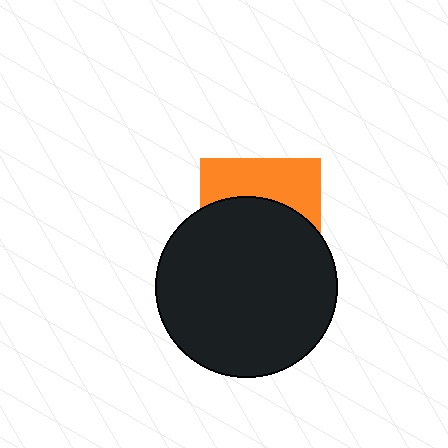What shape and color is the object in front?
The object in front is a black circle.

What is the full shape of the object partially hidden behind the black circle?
The partially hidden object is an orange square.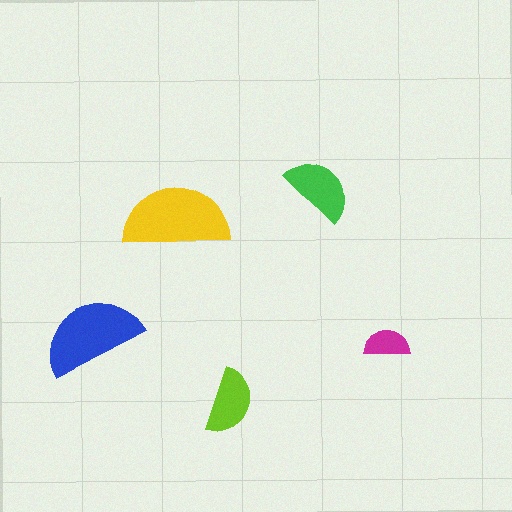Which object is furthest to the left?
The blue semicircle is leftmost.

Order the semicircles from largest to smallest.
the yellow one, the blue one, the green one, the lime one, the magenta one.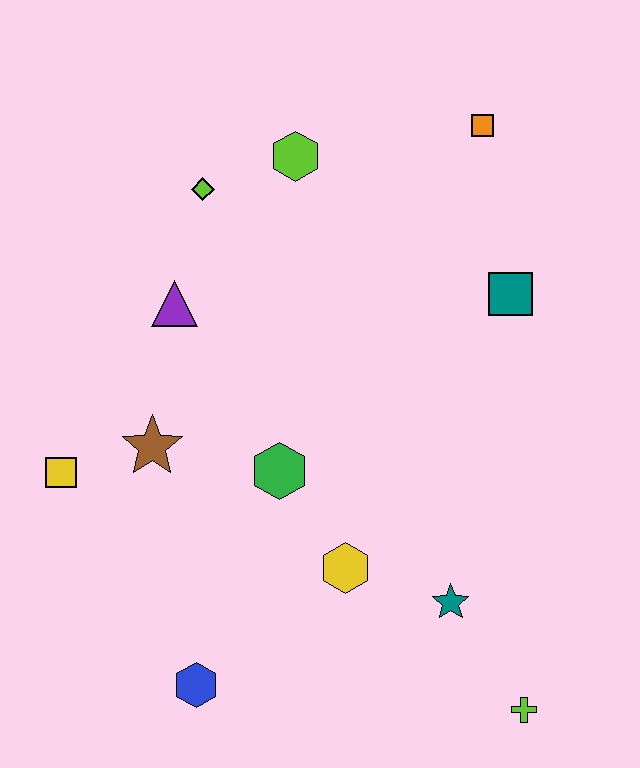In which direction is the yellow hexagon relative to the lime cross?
The yellow hexagon is to the left of the lime cross.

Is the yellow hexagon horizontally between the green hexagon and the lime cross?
Yes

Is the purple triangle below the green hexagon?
No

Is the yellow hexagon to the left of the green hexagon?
No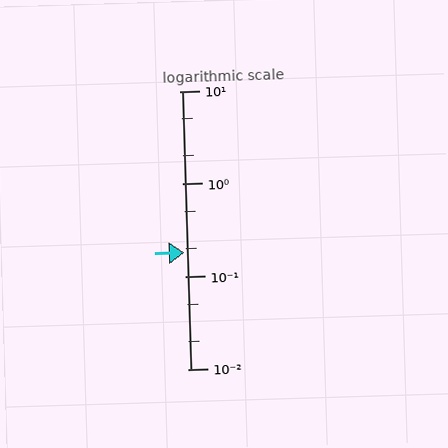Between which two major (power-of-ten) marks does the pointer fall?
The pointer is between 0.1 and 1.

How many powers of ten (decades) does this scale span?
The scale spans 3 decades, from 0.01 to 10.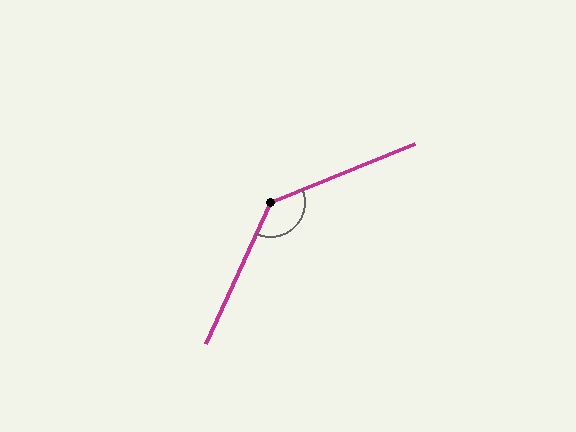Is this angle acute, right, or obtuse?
It is obtuse.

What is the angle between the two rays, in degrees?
Approximately 137 degrees.